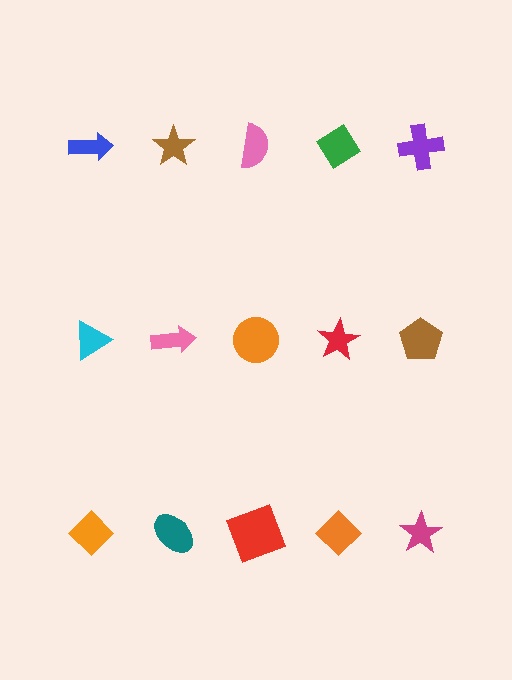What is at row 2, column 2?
A pink arrow.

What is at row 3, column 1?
An orange diamond.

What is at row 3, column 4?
An orange diamond.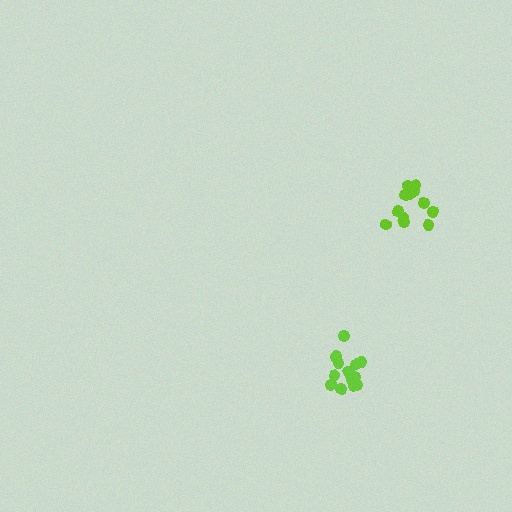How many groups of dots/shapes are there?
There are 2 groups.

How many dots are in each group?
Group 1: 12 dots, Group 2: 15 dots (27 total).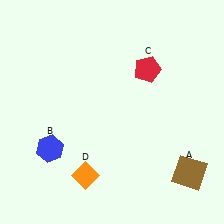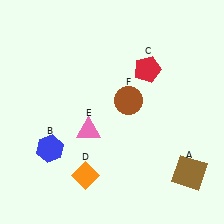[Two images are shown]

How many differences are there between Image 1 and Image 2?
There are 2 differences between the two images.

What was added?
A pink triangle (E), a brown circle (F) were added in Image 2.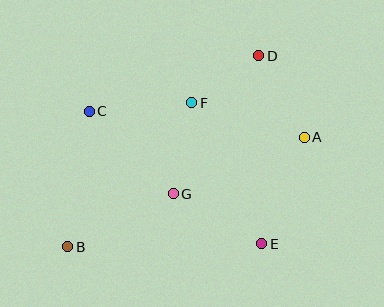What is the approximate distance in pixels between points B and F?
The distance between B and F is approximately 190 pixels.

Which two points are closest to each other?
Points D and F are closest to each other.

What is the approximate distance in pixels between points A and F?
The distance between A and F is approximately 118 pixels.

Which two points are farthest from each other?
Points B and D are farthest from each other.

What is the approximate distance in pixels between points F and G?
The distance between F and G is approximately 93 pixels.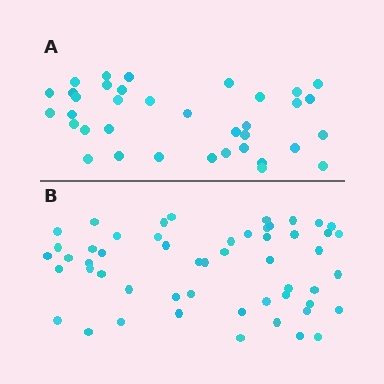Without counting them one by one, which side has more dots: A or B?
Region B (the bottom region) has more dots.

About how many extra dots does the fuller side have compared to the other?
Region B has approximately 15 more dots than region A.